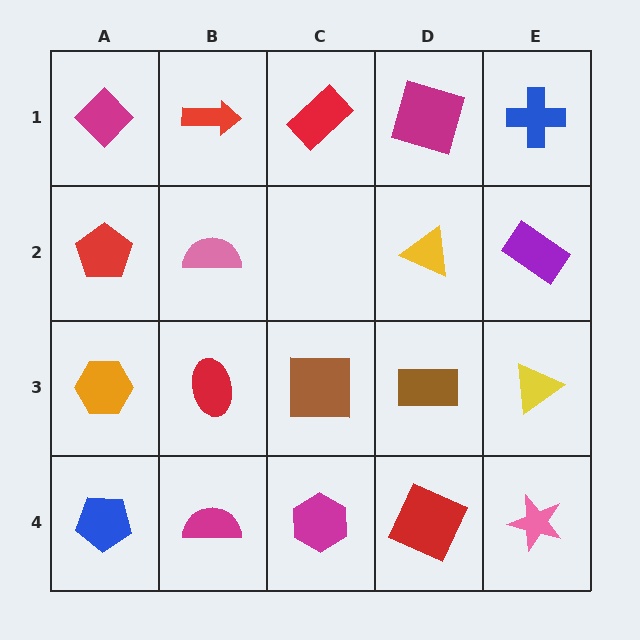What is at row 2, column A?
A red pentagon.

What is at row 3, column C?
A brown square.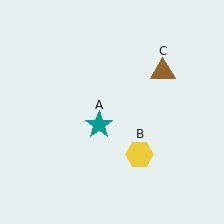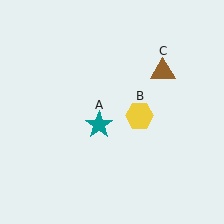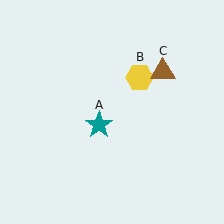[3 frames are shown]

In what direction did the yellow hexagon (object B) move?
The yellow hexagon (object B) moved up.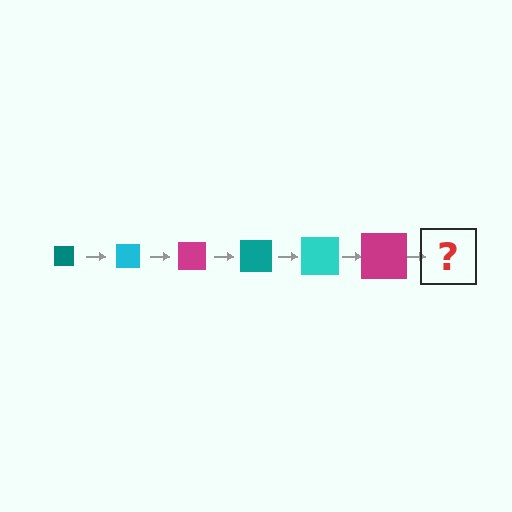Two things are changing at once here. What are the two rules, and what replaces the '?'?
The two rules are that the square grows larger each step and the color cycles through teal, cyan, and magenta. The '?' should be a teal square, larger than the previous one.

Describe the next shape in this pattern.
It should be a teal square, larger than the previous one.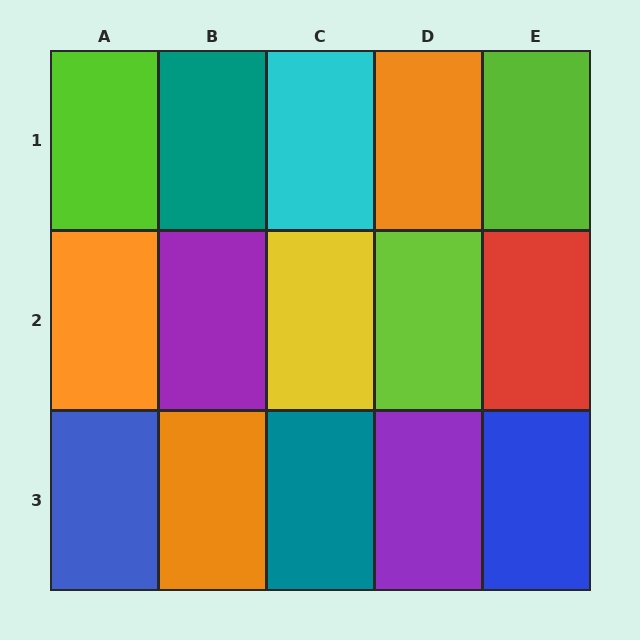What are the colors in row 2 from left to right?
Orange, purple, yellow, lime, red.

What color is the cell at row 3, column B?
Orange.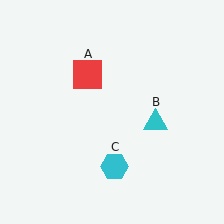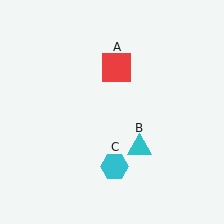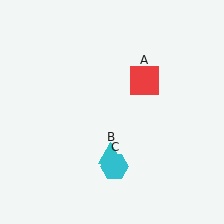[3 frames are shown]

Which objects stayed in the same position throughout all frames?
Cyan hexagon (object C) remained stationary.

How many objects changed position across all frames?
2 objects changed position: red square (object A), cyan triangle (object B).